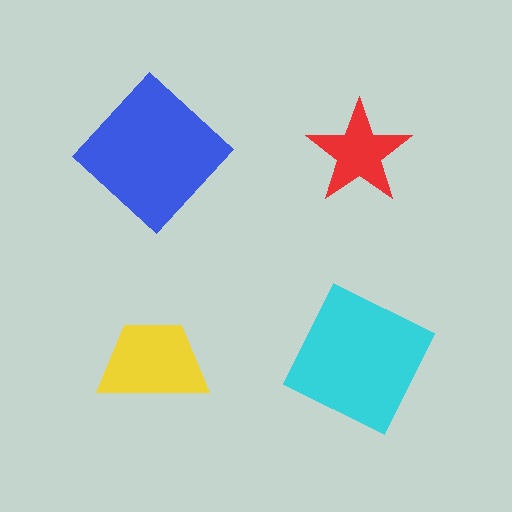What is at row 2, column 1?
A yellow trapezoid.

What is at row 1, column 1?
A blue diamond.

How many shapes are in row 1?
2 shapes.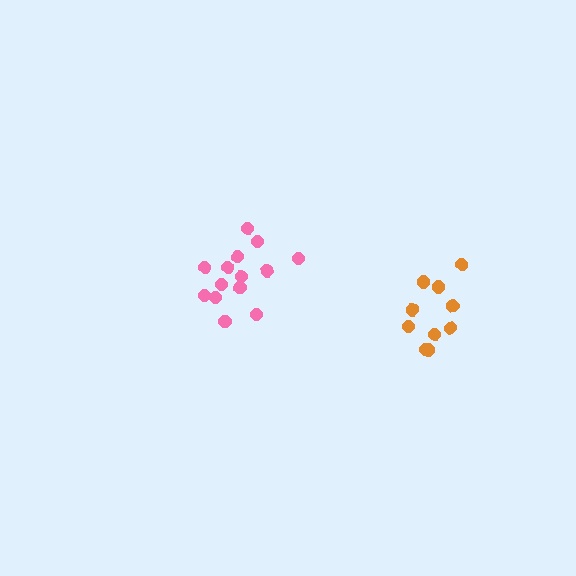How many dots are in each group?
Group 1: 14 dots, Group 2: 11 dots (25 total).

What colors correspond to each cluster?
The clusters are colored: pink, orange.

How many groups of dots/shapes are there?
There are 2 groups.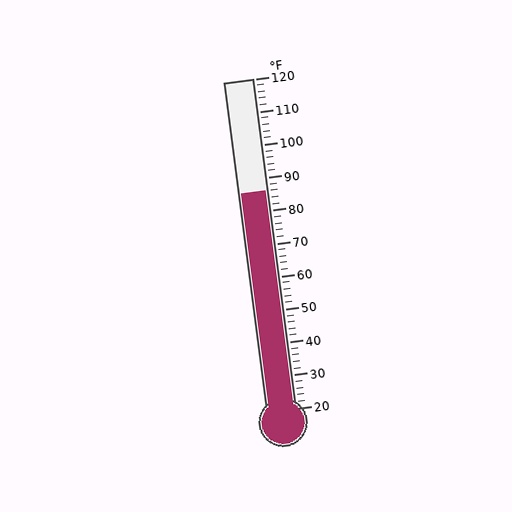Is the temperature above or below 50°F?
The temperature is above 50°F.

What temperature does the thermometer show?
The thermometer shows approximately 86°F.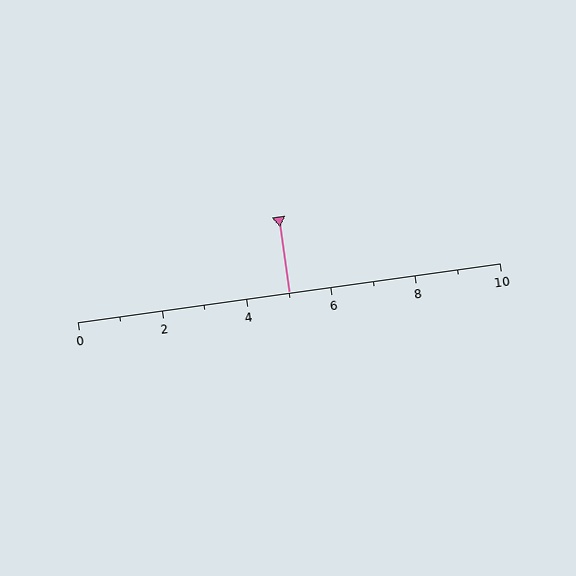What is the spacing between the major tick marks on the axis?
The major ticks are spaced 2 apart.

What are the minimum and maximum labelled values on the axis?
The axis runs from 0 to 10.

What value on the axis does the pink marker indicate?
The marker indicates approximately 5.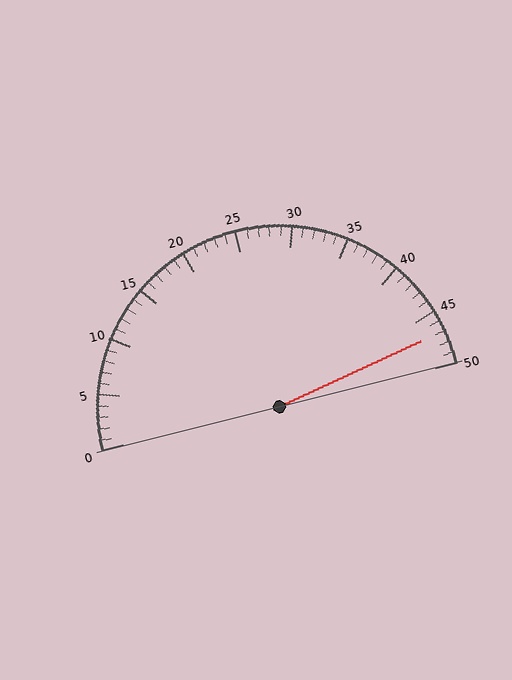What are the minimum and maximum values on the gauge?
The gauge ranges from 0 to 50.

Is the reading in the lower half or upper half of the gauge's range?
The reading is in the upper half of the range (0 to 50).